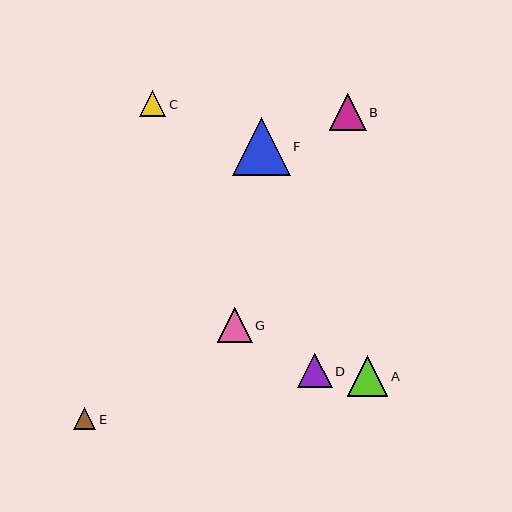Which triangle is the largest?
Triangle F is the largest with a size of approximately 58 pixels.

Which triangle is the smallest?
Triangle E is the smallest with a size of approximately 22 pixels.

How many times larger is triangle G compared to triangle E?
Triangle G is approximately 1.6 times the size of triangle E.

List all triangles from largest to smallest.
From largest to smallest: F, A, B, G, D, C, E.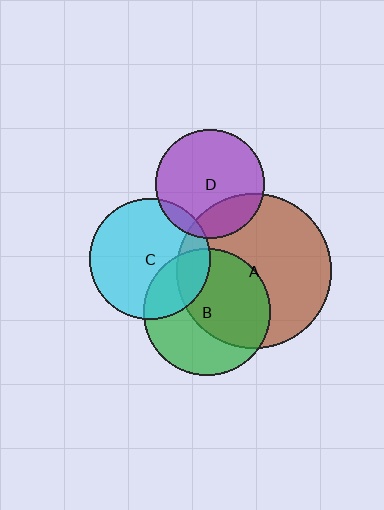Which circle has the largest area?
Circle A (brown).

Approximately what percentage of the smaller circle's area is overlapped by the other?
Approximately 20%.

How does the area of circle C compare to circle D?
Approximately 1.2 times.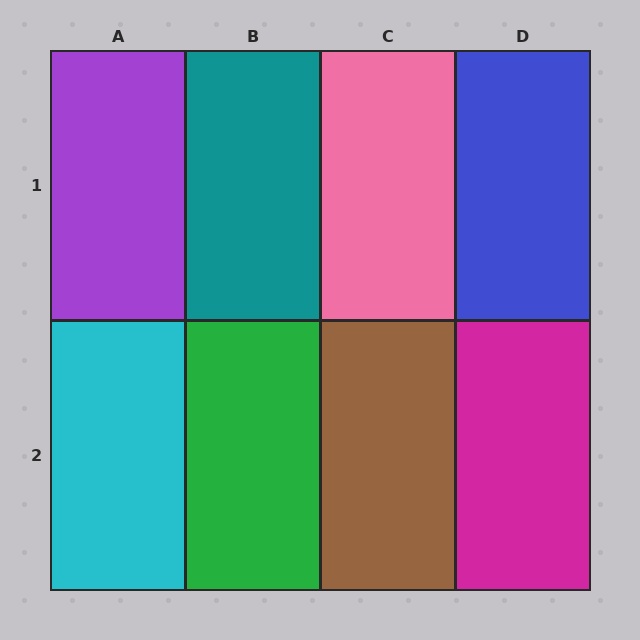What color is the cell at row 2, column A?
Cyan.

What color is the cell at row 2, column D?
Magenta.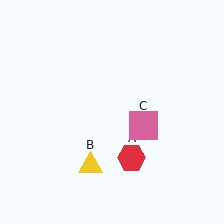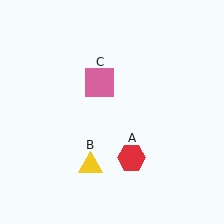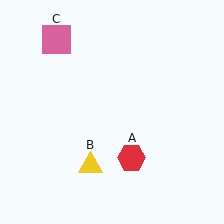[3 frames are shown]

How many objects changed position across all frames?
1 object changed position: pink square (object C).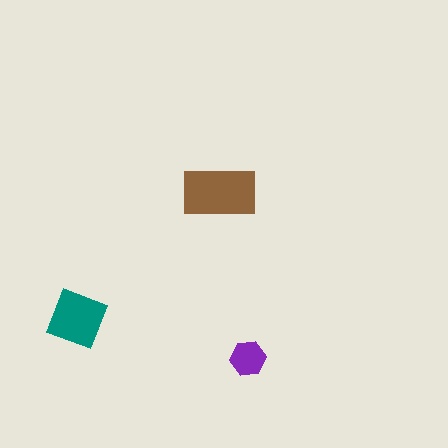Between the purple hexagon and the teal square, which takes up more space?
The teal square.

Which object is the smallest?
The purple hexagon.